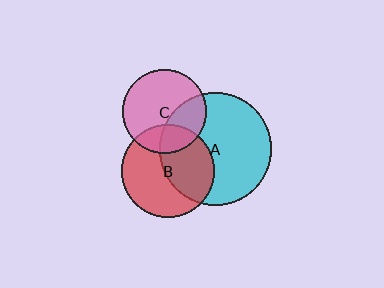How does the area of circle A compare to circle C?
Approximately 1.8 times.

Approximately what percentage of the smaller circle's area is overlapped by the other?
Approximately 25%.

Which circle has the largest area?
Circle A (cyan).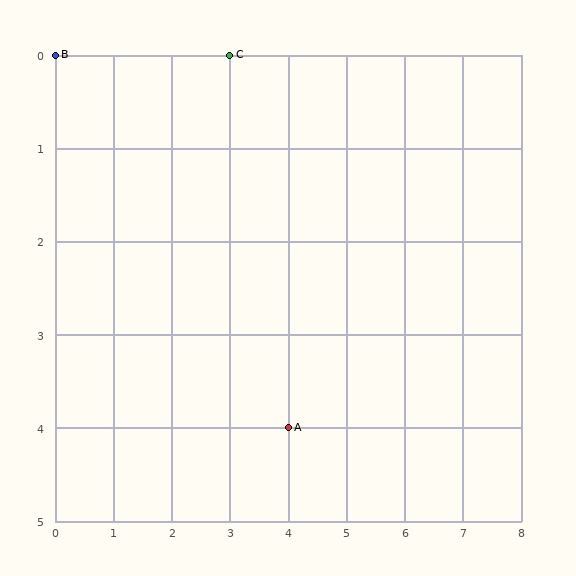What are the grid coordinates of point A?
Point A is at grid coordinates (4, 4).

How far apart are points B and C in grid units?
Points B and C are 3 columns apart.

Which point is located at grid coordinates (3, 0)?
Point C is at (3, 0).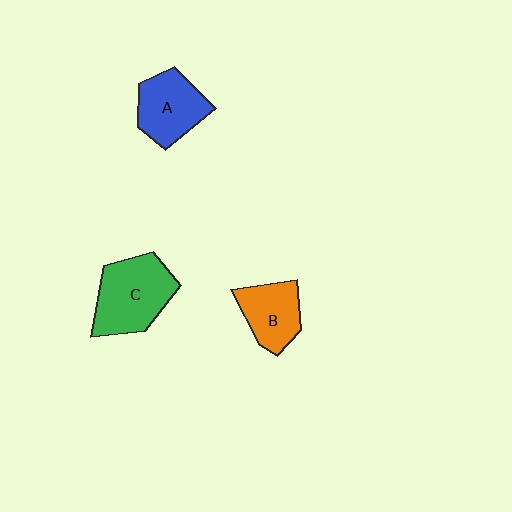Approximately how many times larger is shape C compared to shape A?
Approximately 1.3 times.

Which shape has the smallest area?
Shape B (orange).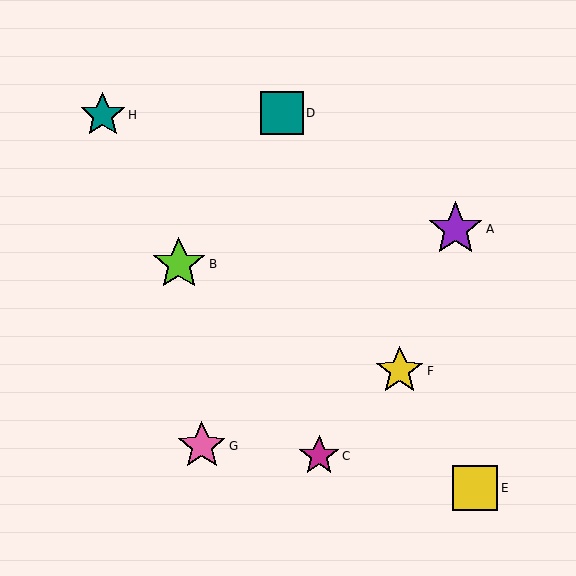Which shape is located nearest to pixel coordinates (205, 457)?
The pink star (labeled G) at (202, 446) is nearest to that location.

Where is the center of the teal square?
The center of the teal square is at (282, 113).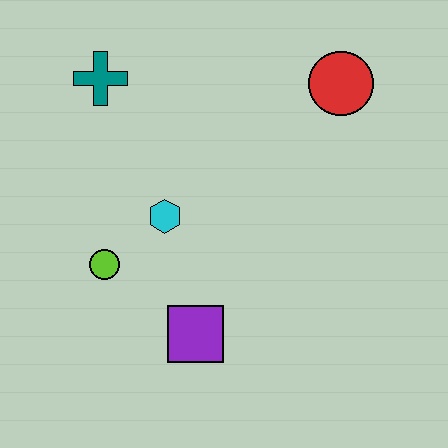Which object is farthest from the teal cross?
The purple square is farthest from the teal cross.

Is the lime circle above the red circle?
No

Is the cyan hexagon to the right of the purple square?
No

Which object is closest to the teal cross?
The cyan hexagon is closest to the teal cross.